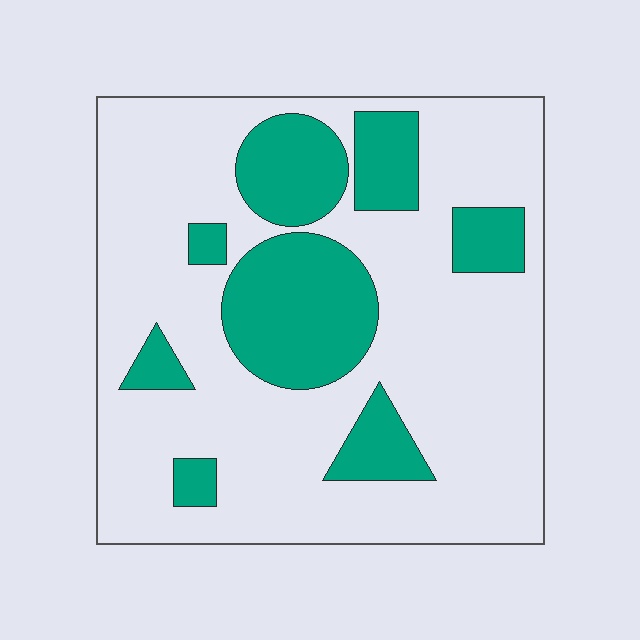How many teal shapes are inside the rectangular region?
8.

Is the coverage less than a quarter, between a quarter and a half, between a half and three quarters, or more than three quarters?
Between a quarter and a half.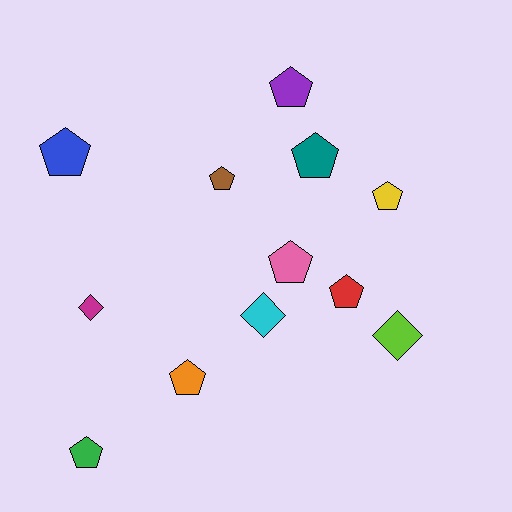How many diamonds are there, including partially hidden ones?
There are 3 diamonds.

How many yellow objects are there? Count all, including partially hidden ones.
There is 1 yellow object.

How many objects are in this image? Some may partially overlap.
There are 12 objects.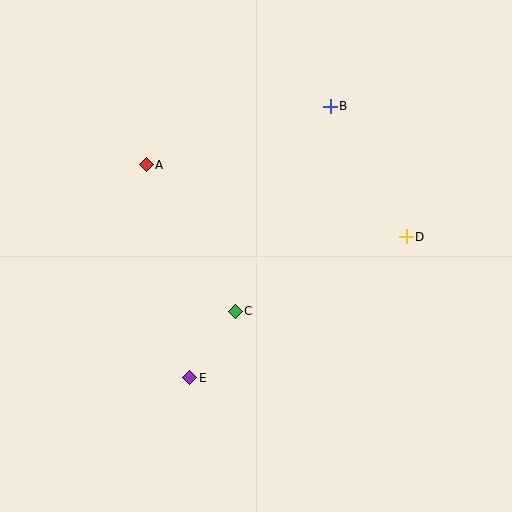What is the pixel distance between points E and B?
The distance between E and B is 305 pixels.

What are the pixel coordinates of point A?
Point A is at (146, 165).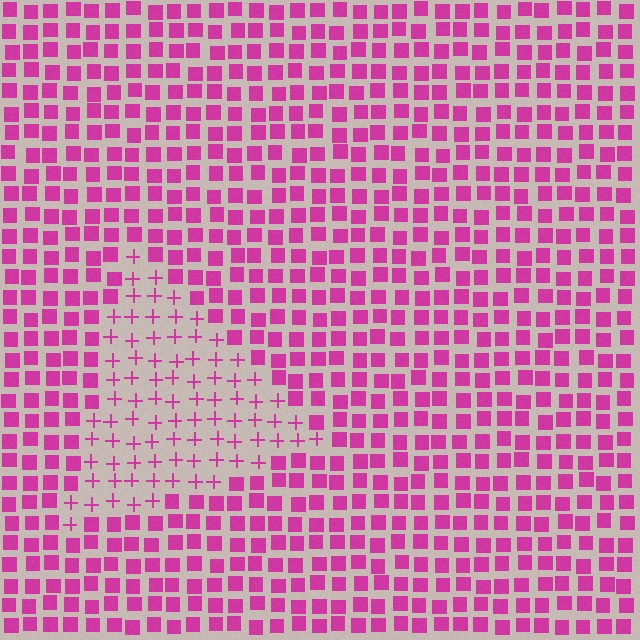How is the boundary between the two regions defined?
The boundary is defined by a change in element shape: plus signs inside vs. squares outside. All elements share the same color and spacing.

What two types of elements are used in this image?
The image uses plus signs inside the triangle region and squares outside it.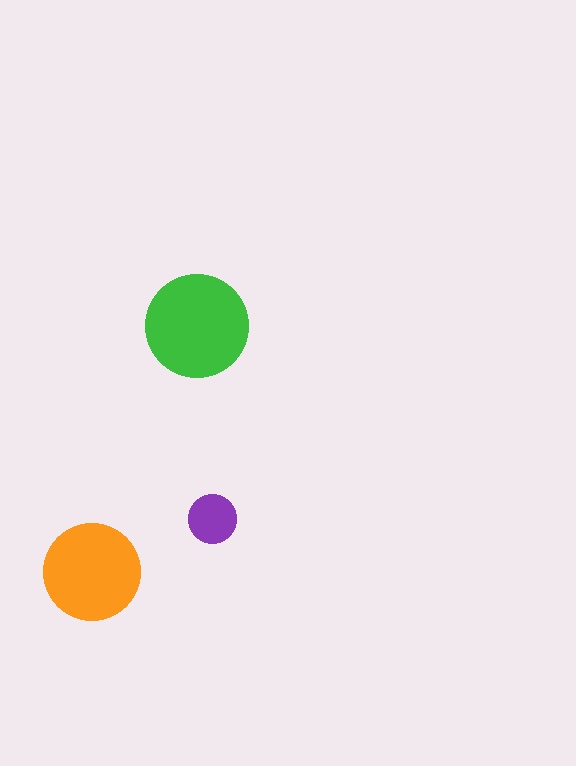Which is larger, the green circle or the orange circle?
The green one.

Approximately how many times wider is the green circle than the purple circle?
About 2 times wider.